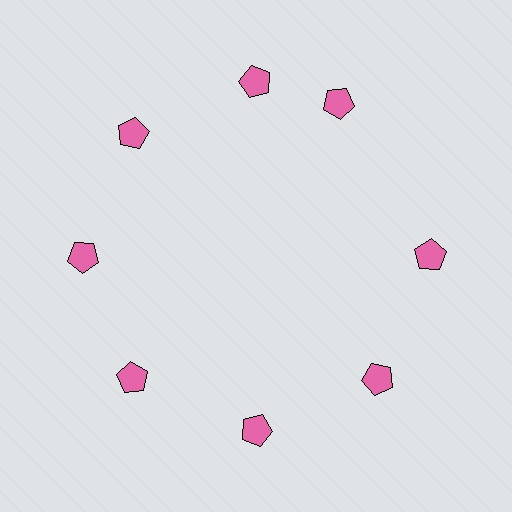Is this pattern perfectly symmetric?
No. The 8 pink pentagons are arranged in a ring, but one element near the 2 o'clock position is rotated out of alignment along the ring, breaking the 8-fold rotational symmetry.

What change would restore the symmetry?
The symmetry would be restored by rotating it back into even spacing with its neighbors so that all 8 pentagons sit at equal angles and equal distance from the center.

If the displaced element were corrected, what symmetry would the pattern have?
It would have 8-fold rotational symmetry — the pattern would map onto itself every 45 degrees.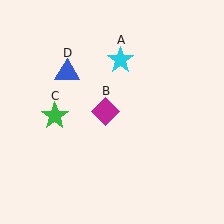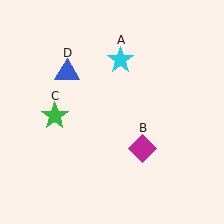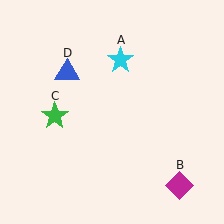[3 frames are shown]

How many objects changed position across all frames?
1 object changed position: magenta diamond (object B).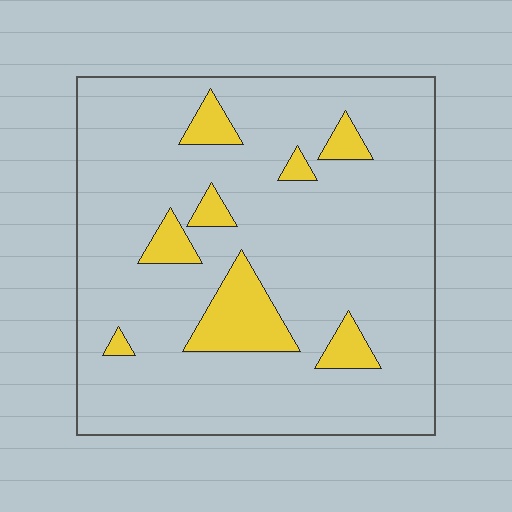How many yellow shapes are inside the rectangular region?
8.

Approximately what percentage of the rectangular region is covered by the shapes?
Approximately 10%.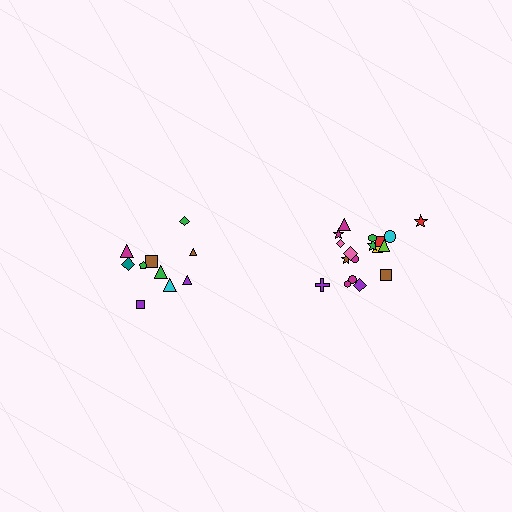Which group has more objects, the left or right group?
The right group.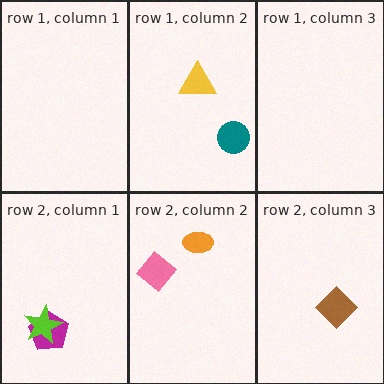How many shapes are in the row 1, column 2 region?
2.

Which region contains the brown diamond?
The row 2, column 3 region.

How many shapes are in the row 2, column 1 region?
2.